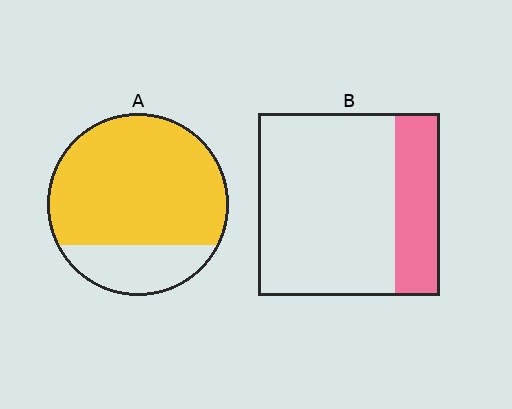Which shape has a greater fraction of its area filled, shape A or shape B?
Shape A.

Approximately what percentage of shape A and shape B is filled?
A is approximately 75% and B is approximately 25%.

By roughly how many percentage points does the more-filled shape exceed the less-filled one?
By roughly 55 percentage points (A over B).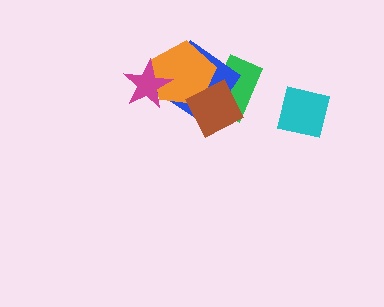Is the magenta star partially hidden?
No, no other shape covers it.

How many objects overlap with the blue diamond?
4 objects overlap with the blue diamond.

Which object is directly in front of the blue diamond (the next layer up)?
The orange pentagon is directly in front of the blue diamond.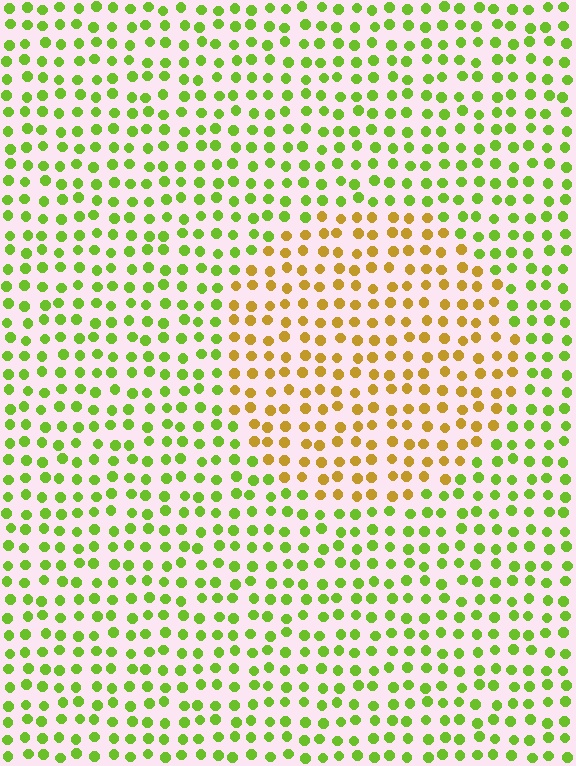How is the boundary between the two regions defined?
The boundary is defined purely by a slight shift in hue (about 50 degrees). Spacing, size, and orientation are identical on both sides.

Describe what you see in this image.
The image is filled with small lime elements in a uniform arrangement. A circle-shaped region is visible where the elements are tinted to a slightly different hue, forming a subtle color boundary.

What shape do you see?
I see a circle.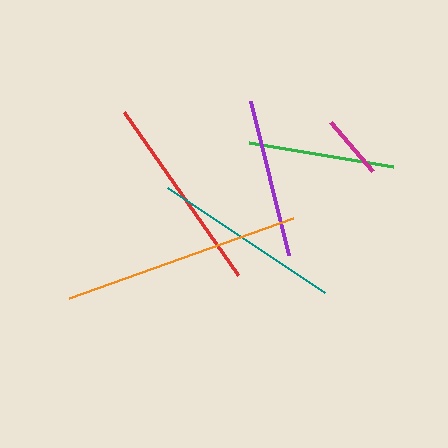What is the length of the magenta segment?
The magenta segment is approximately 65 pixels long.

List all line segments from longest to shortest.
From longest to shortest: orange, red, teal, purple, green, magenta.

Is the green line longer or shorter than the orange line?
The orange line is longer than the green line.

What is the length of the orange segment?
The orange segment is approximately 238 pixels long.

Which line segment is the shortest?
The magenta line is the shortest at approximately 65 pixels.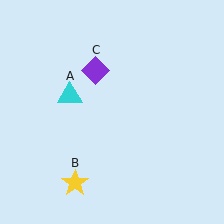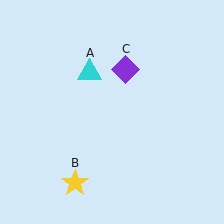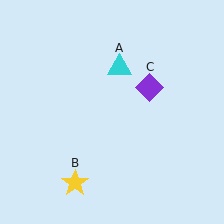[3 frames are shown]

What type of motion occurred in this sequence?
The cyan triangle (object A), purple diamond (object C) rotated clockwise around the center of the scene.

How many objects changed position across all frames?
2 objects changed position: cyan triangle (object A), purple diamond (object C).